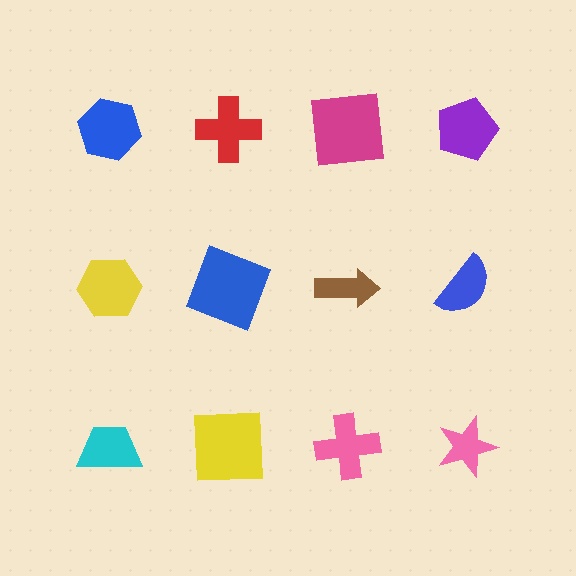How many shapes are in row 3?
4 shapes.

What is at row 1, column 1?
A blue hexagon.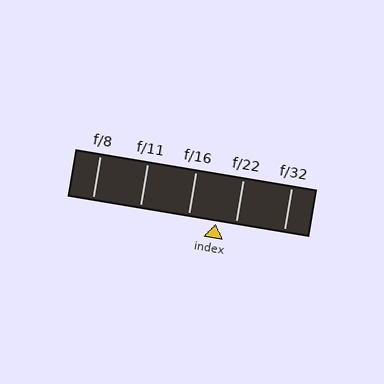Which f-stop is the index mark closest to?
The index mark is closest to f/22.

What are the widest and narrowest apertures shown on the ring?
The widest aperture shown is f/8 and the narrowest is f/32.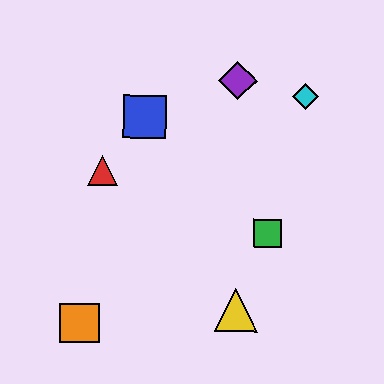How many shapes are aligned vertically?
2 shapes (the yellow triangle, the purple diamond) are aligned vertically.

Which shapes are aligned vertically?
The yellow triangle, the purple diamond are aligned vertically.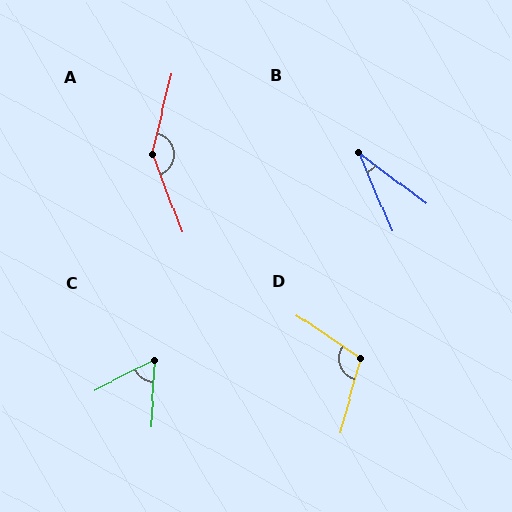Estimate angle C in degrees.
Approximately 60 degrees.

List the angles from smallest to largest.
B (30°), C (60°), D (108°), A (146°).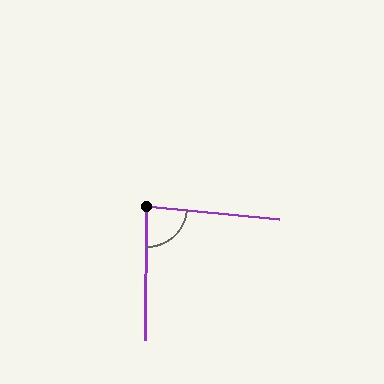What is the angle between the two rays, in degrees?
Approximately 85 degrees.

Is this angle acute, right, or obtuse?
It is acute.